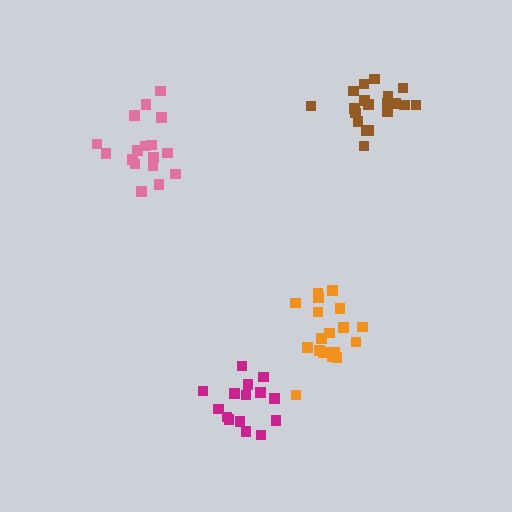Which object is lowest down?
The magenta cluster is bottommost.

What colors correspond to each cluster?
The clusters are colored: orange, magenta, brown, pink.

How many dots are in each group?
Group 1: 19 dots, Group 2: 15 dots, Group 3: 19 dots, Group 4: 17 dots (70 total).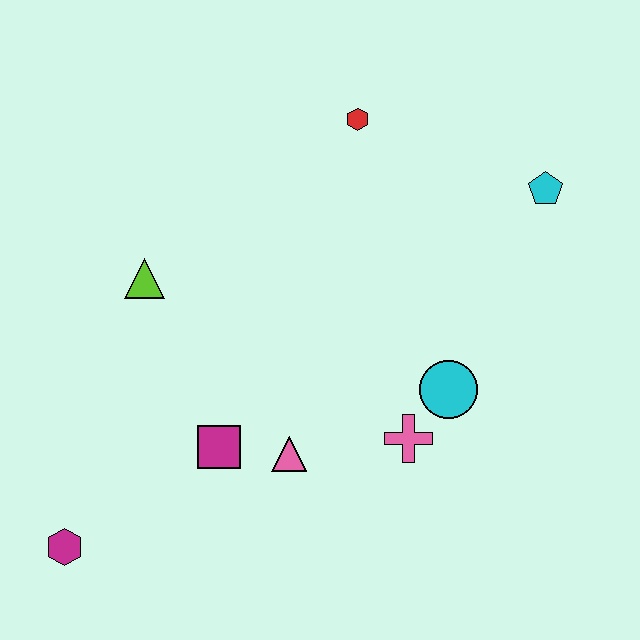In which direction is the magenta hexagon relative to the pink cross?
The magenta hexagon is to the left of the pink cross.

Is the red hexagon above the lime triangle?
Yes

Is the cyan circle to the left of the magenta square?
No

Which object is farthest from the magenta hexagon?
The cyan pentagon is farthest from the magenta hexagon.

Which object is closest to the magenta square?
The pink triangle is closest to the magenta square.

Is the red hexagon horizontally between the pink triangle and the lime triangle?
No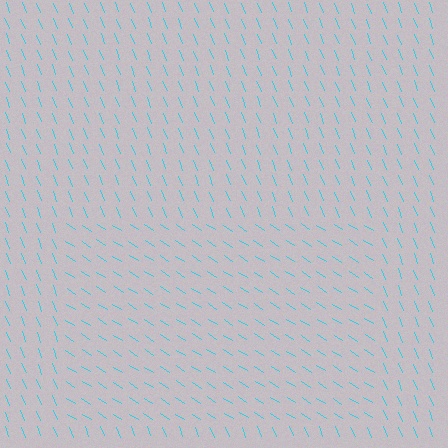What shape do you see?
I see a rectangle.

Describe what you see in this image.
The image is filled with small cyan line segments. A rectangle region in the image has lines oriented differently from the surrounding lines, creating a visible texture boundary.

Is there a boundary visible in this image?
Yes, there is a texture boundary formed by a change in line orientation.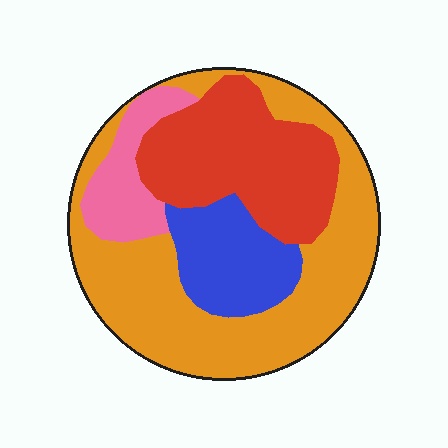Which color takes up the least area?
Pink, at roughly 10%.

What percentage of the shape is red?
Red takes up about one quarter (1/4) of the shape.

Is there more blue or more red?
Red.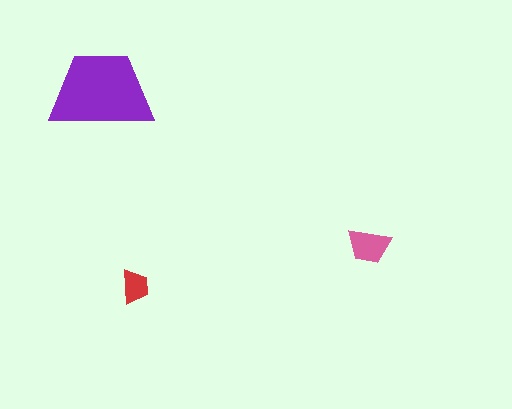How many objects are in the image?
There are 3 objects in the image.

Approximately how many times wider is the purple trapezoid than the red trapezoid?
About 3 times wider.